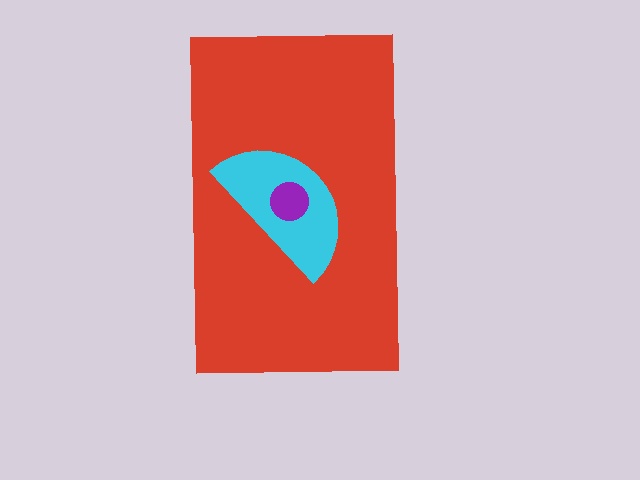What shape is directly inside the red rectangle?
The cyan semicircle.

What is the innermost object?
The purple circle.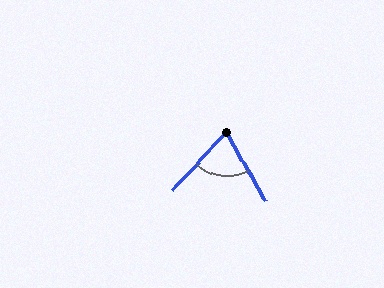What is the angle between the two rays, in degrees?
Approximately 73 degrees.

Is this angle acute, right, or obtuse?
It is acute.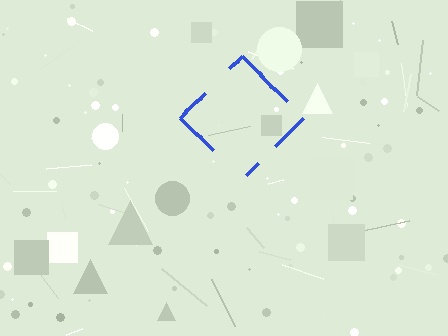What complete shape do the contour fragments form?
The contour fragments form a diamond.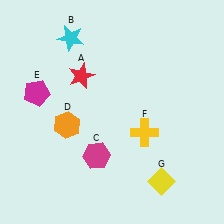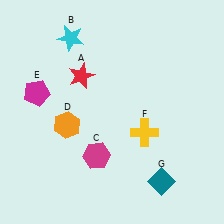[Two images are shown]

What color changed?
The diamond (G) changed from yellow in Image 1 to teal in Image 2.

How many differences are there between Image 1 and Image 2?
There is 1 difference between the two images.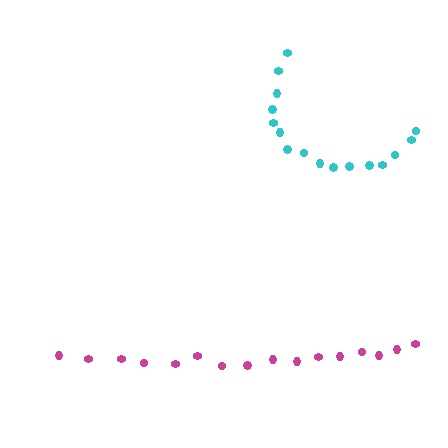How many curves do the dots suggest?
There are 2 distinct paths.